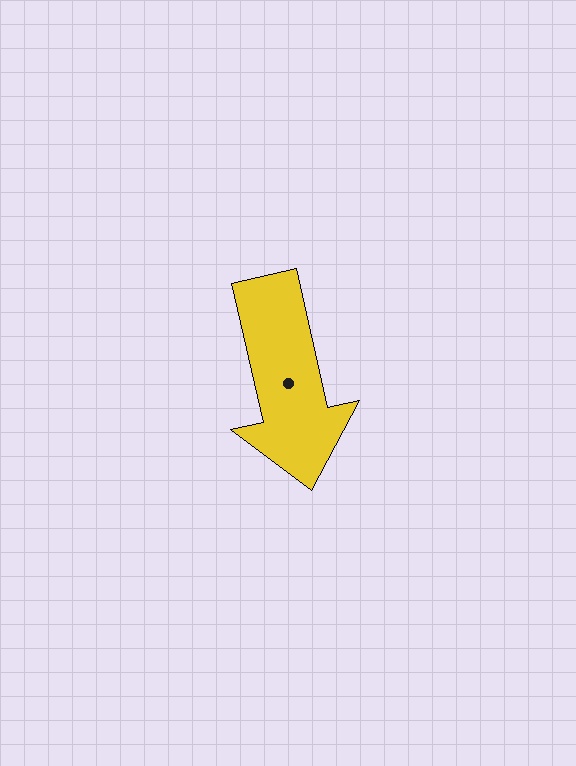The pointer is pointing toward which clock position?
Roughly 6 o'clock.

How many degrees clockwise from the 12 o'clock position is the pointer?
Approximately 167 degrees.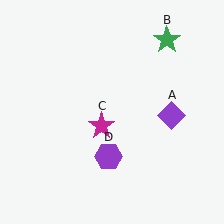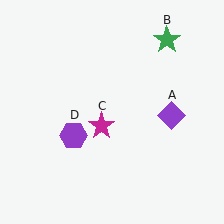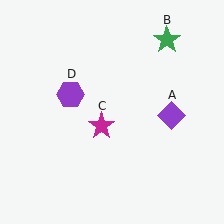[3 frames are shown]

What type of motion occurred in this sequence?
The purple hexagon (object D) rotated clockwise around the center of the scene.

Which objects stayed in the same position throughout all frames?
Purple diamond (object A) and green star (object B) and magenta star (object C) remained stationary.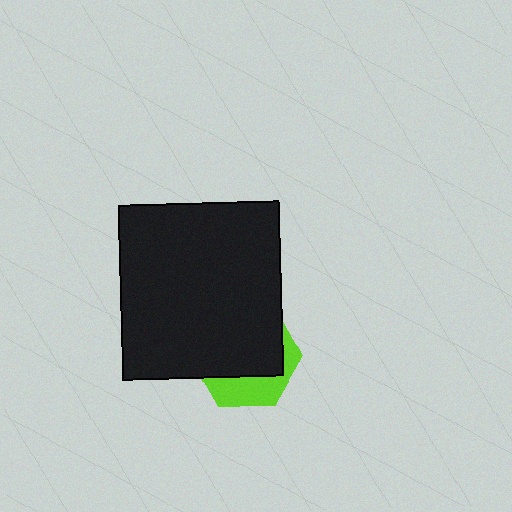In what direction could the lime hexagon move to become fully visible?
The lime hexagon could move down. That would shift it out from behind the black rectangle entirely.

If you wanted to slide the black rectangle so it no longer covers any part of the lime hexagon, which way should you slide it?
Slide it up — that is the most direct way to separate the two shapes.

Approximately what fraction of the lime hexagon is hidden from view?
Roughly 69% of the lime hexagon is hidden behind the black rectangle.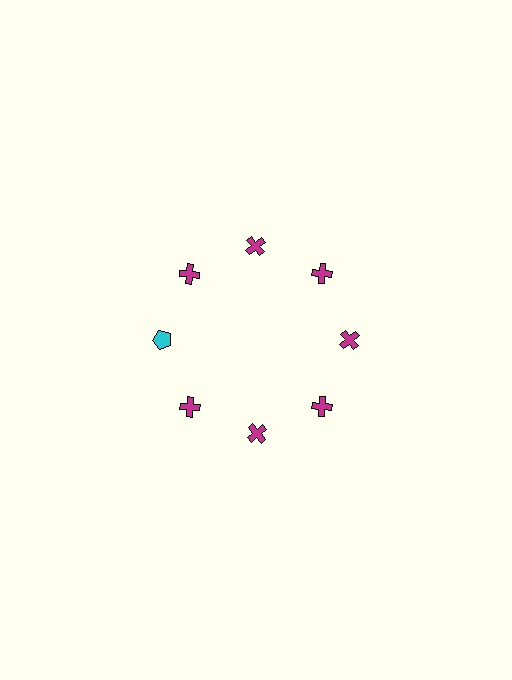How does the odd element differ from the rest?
It differs in both color (cyan instead of magenta) and shape (pentagon instead of cross).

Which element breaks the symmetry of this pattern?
The cyan pentagon at roughly the 9 o'clock position breaks the symmetry. All other shapes are magenta crosses.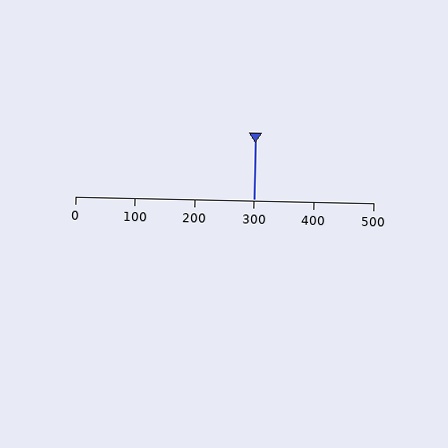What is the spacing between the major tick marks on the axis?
The major ticks are spaced 100 apart.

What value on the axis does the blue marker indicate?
The marker indicates approximately 300.